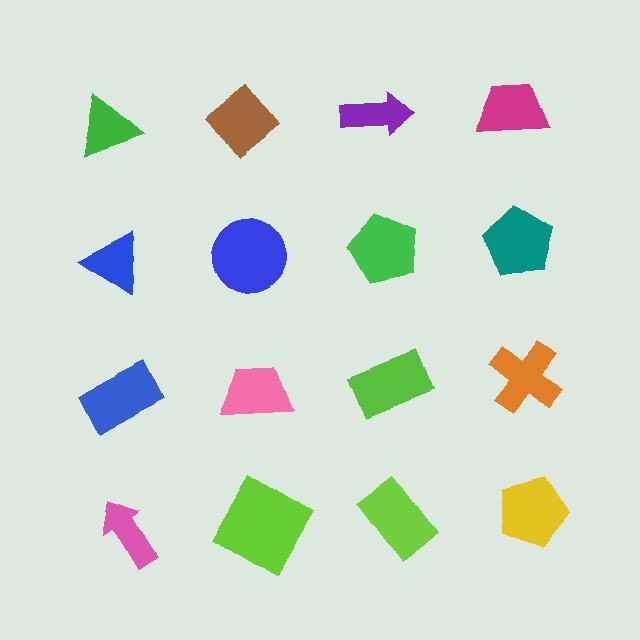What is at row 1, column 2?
A brown diamond.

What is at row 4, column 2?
A lime diamond.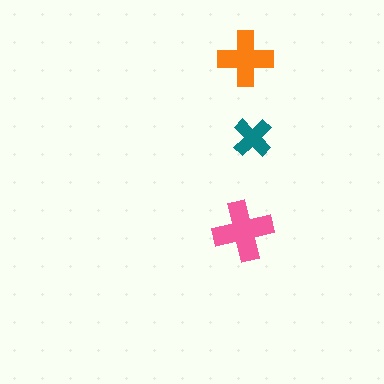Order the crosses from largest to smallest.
the pink one, the orange one, the teal one.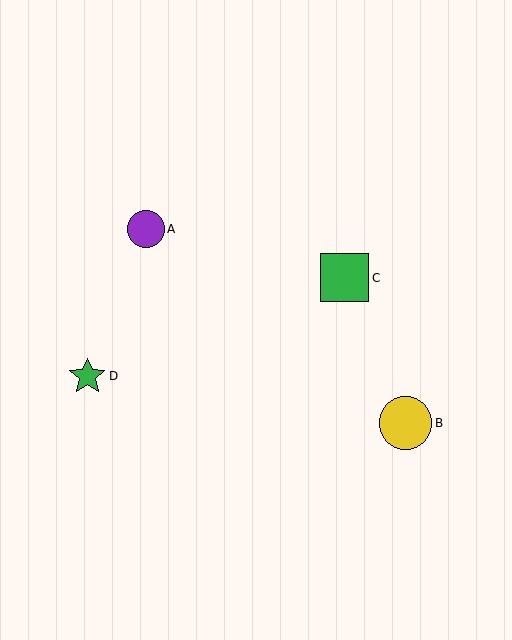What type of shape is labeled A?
Shape A is a purple circle.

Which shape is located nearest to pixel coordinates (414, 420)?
The yellow circle (labeled B) at (406, 423) is nearest to that location.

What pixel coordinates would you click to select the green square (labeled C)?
Click at (345, 278) to select the green square C.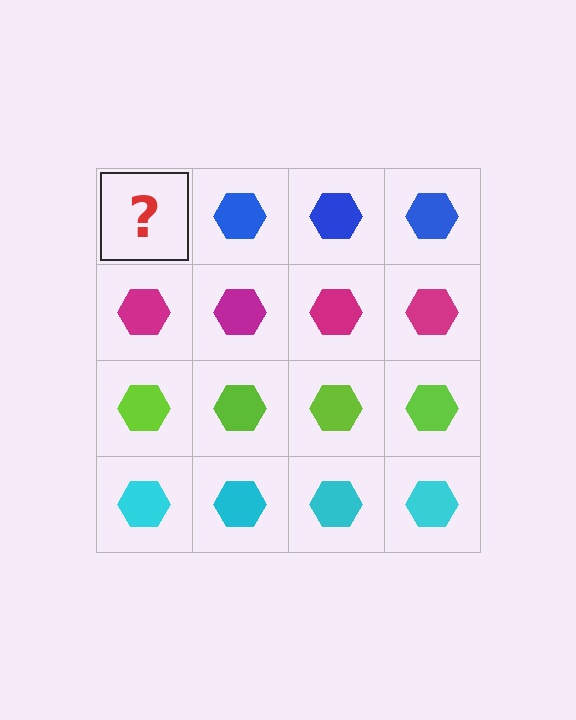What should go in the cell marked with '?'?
The missing cell should contain a blue hexagon.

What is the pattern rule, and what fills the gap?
The rule is that each row has a consistent color. The gap should be filled with a blue hexagon.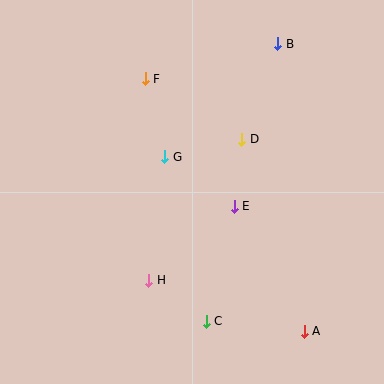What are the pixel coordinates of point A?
Point A is at (304, 331).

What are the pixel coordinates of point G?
Point G is at (165, 157).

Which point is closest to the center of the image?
Point G at (165, 157) is closest to the center.